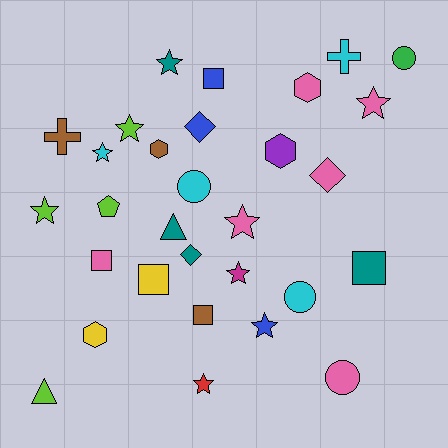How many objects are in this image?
There are 30 objects.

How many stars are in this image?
There are 9 stars.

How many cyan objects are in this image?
There are 4 cyan objects.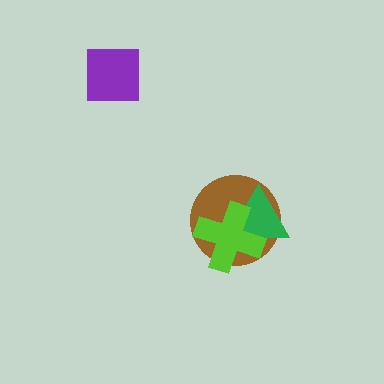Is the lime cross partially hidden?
No, no other shape covers it.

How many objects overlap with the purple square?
0 objects overlap with the purple square.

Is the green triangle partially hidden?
Yes, it is partially covered by another shape.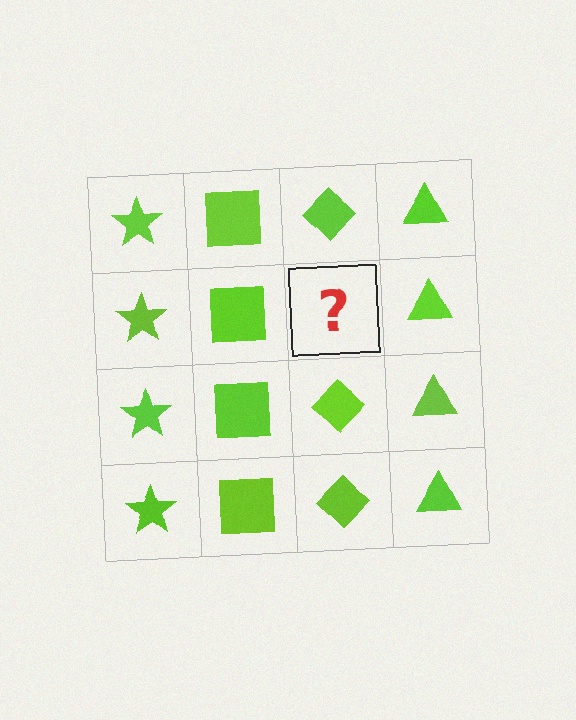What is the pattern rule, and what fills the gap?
The rule is that each column has a consistent shape. The gap should be filled with a lime diamond.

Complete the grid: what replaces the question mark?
The question mark should be replaced with a lime diamond.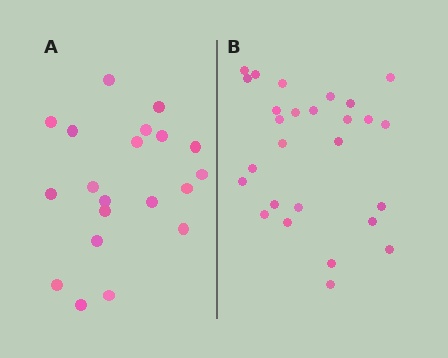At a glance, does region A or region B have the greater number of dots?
Region B (the right region) has more dots.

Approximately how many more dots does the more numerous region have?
Region B has roughly 8 or so more dots than region A.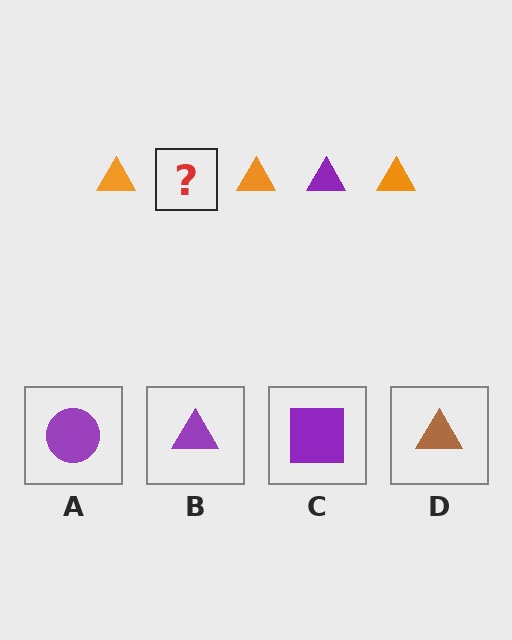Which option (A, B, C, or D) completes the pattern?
B.